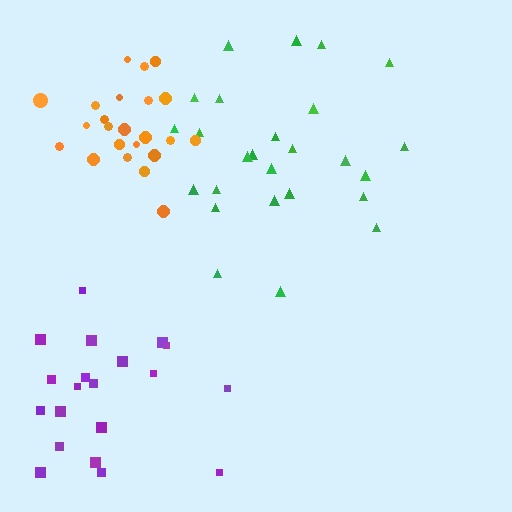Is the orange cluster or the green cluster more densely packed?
Orange.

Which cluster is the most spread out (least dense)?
Purple.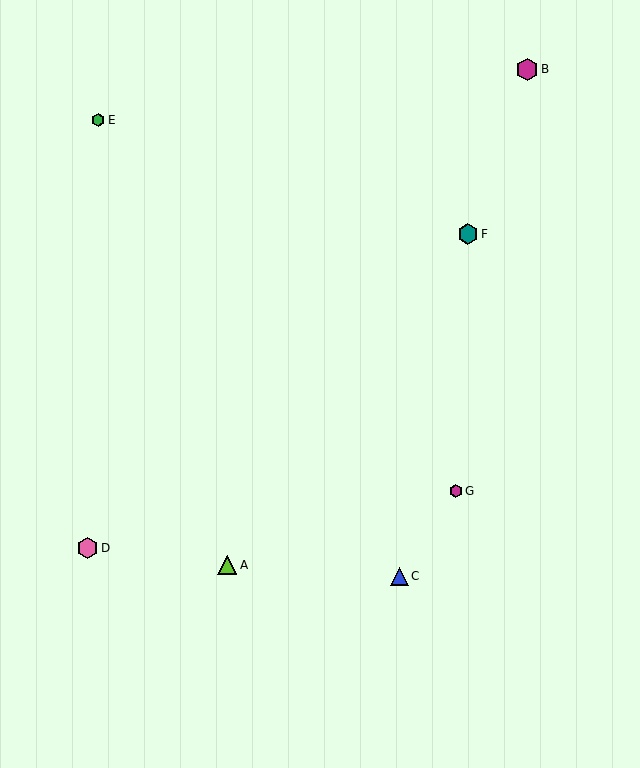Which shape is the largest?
The magenta hexagon (labeled B) is the largest.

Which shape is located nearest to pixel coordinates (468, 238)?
The teal hexagon (labeled F) at (468, 234) is nearest to that location.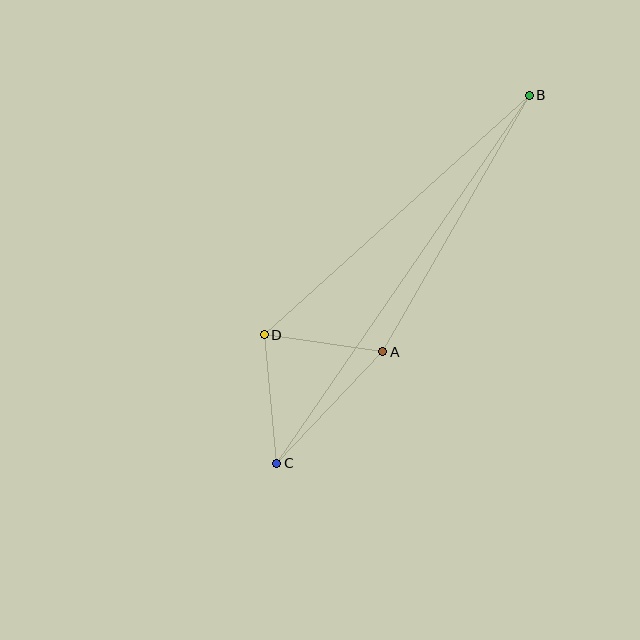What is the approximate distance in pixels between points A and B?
The distance between A and B is approximately 295 pixels.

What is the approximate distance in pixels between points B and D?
The distance between B and D is approximately 357 pixels.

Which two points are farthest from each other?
Points B and C are farthest from each other.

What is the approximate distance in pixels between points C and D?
The distance between C and D is approximately 129 pixels.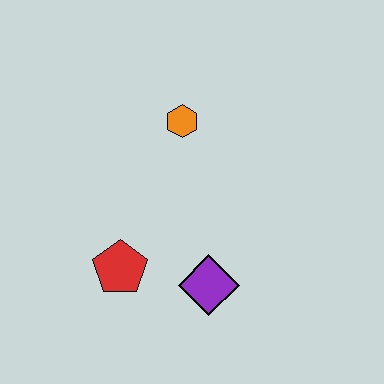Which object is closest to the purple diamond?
The red pentagon is closest to the purple diamond.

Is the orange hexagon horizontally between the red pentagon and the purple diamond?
Yes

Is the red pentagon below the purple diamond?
No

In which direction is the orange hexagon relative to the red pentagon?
The orange hexagon is above the red pentagon.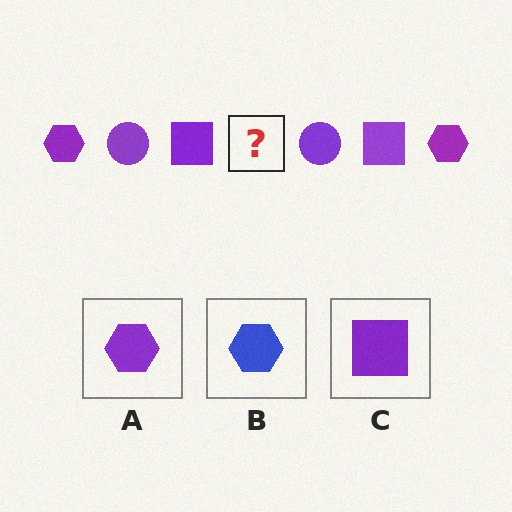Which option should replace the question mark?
Option A.